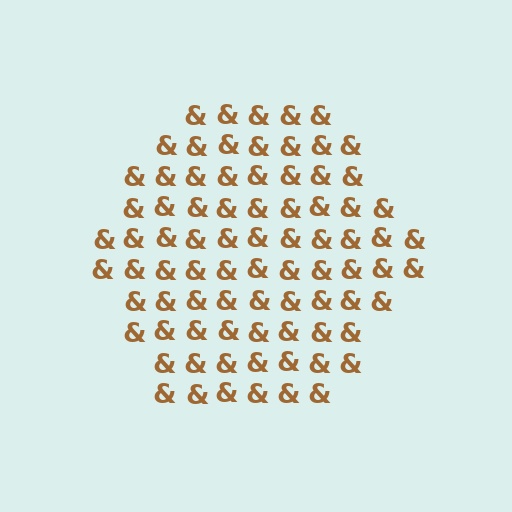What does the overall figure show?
The overall figure shows a hexagon.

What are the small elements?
The small elements are ampersands.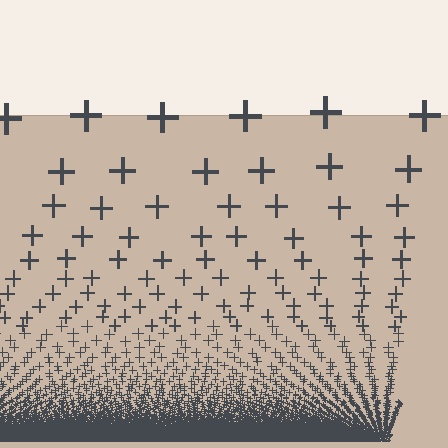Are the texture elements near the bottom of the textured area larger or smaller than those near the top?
Smaller. The gradient is inverted — elements near the bottom are smaller and denser.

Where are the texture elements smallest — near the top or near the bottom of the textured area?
Near the bottom.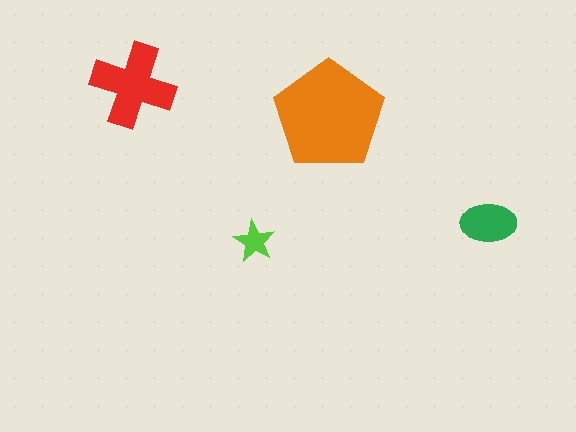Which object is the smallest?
The lime star.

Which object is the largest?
The orange pentagon.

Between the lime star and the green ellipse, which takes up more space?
The green ellipse.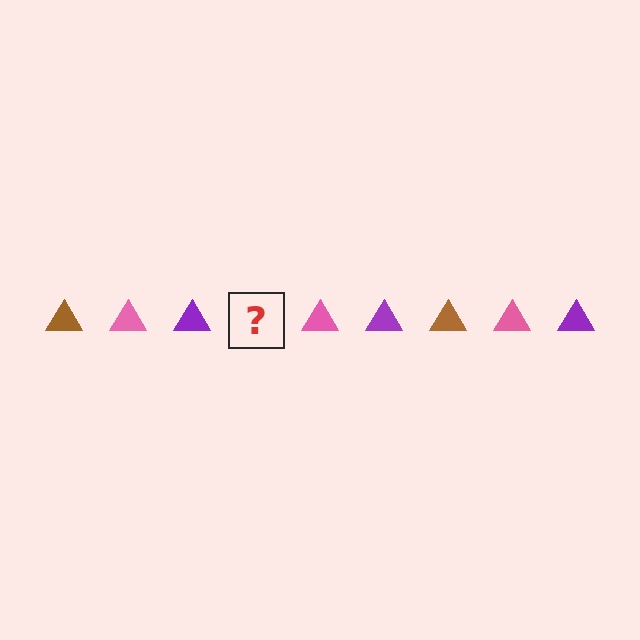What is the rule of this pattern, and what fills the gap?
The rule is that the pattern cycles through brown, pink, purple triangles. The gap should be filled with a brown triangle.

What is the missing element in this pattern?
The missing element is a brown triangle.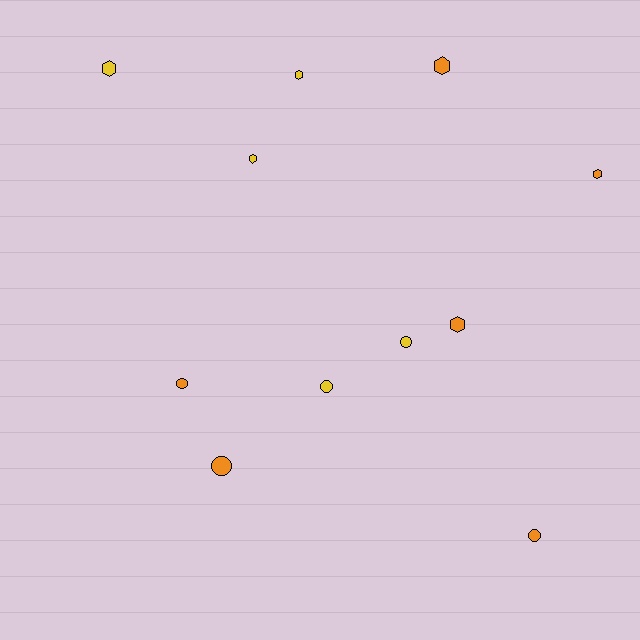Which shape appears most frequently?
Hexagon, with 6 objects.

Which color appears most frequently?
Orange, with 6 objects.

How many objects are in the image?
There are 11 objects.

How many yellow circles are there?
There are 2 yellow circles.